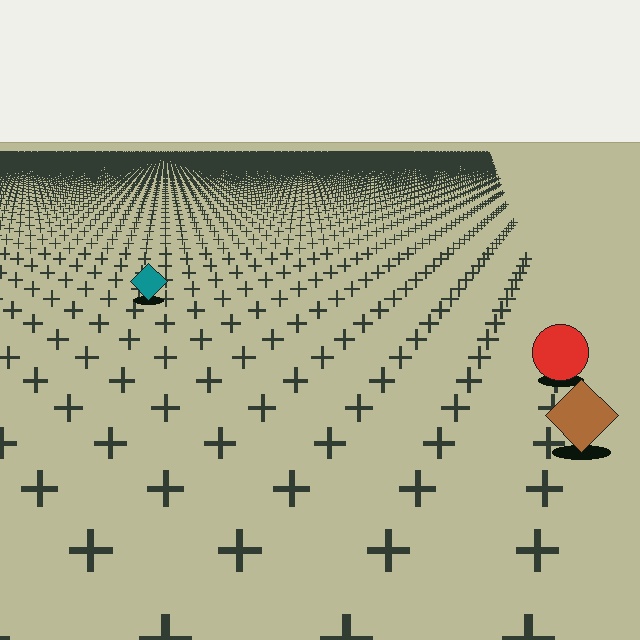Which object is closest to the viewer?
The brown diamond is closest. The texture marks near it are larger and more spread out.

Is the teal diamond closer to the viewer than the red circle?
No. The red circle is closer — you can tell from the texture gradient: the ground texture is coarser near it.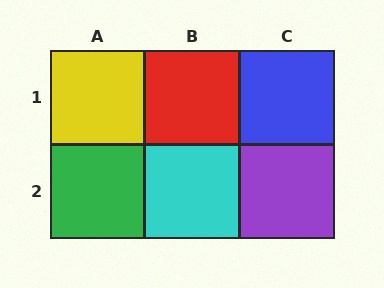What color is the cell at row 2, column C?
Purple.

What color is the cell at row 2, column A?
Green.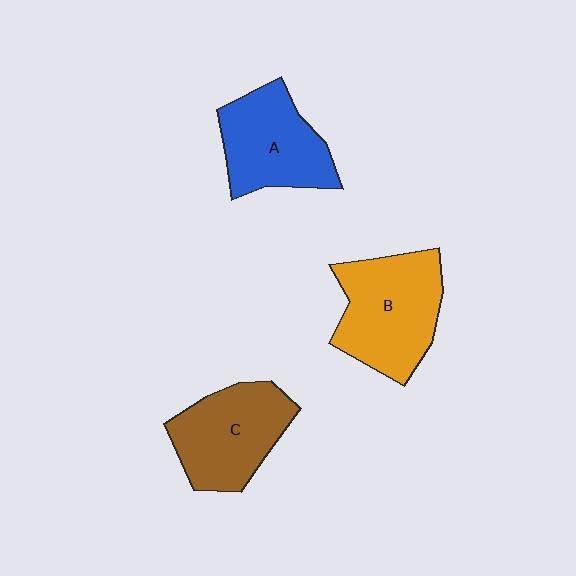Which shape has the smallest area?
Shape A (blue).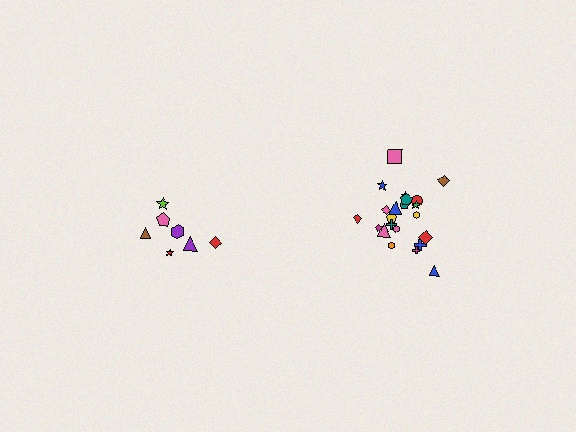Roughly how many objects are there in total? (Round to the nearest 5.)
Roughly 30 objects in total.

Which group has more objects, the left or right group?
The right group.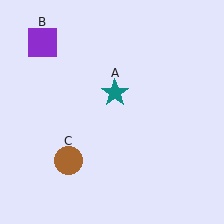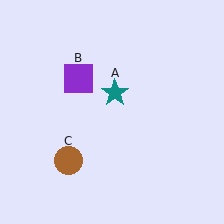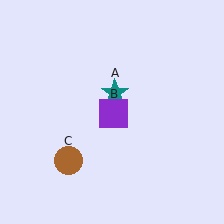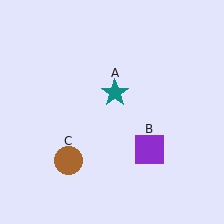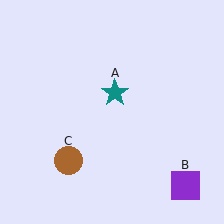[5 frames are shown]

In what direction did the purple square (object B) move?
The purple square (object B) moved down and to the right.